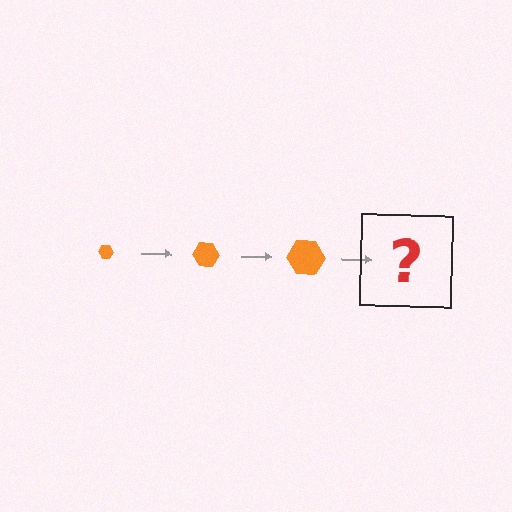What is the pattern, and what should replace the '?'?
The pattern is that the hexagon gets progressively larger each step. The '?' should be an orange hexagon, larger than the previous one.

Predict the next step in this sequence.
The next step is an orange hexagon, larger than the previous one.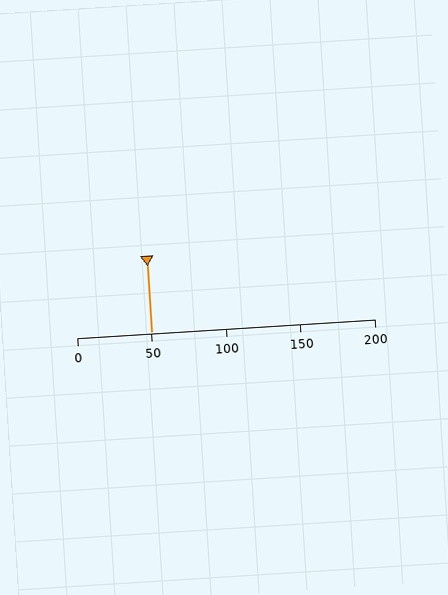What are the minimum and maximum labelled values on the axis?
The axis runs from 0 to 200.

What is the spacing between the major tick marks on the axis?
The major ticks are spaced 50 apart.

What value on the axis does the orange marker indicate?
The marker indicates approximately 50.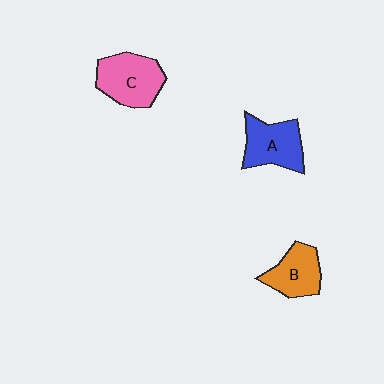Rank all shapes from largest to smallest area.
From largest to smallest: C (pink), A (blue), B (orange).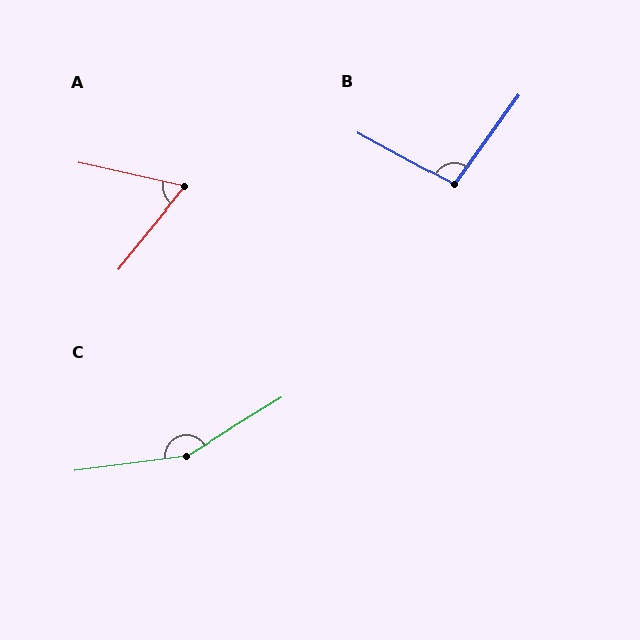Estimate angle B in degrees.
Approximately 97 degrees.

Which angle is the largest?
C, at approximately 156 degrees.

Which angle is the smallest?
A, at approximately 63 degrees.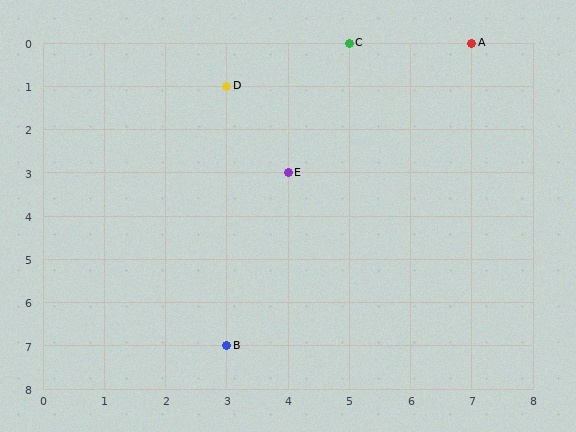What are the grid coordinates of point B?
Point B is at grid coordinates (3, 7).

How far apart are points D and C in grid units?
Points D and C are 2 columns and 1 row apart (about 2.2 grid units diagonally).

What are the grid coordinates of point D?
Point D is at grid coordinates (3, 1).